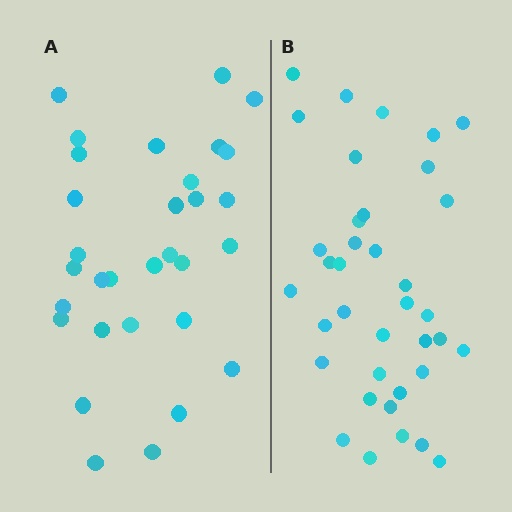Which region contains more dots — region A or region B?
Region B (the right region) has more dots.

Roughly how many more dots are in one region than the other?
Region B has about 6 more dots than region A.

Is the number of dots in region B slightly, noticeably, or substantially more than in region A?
Region B has only slightly more — the two regions are fairly close. The ratio is roughly 1.2 to 1.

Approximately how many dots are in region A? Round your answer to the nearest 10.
About 30 dots. (The exact count is 31, which rounds to 30.)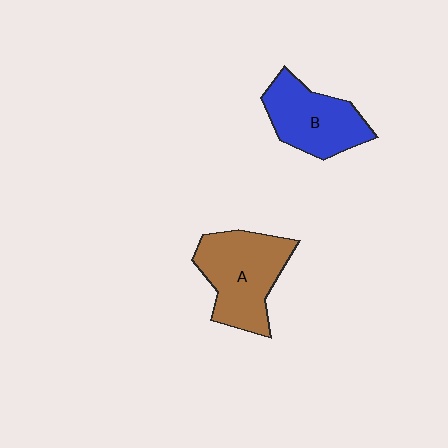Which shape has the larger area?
Shape A (brown).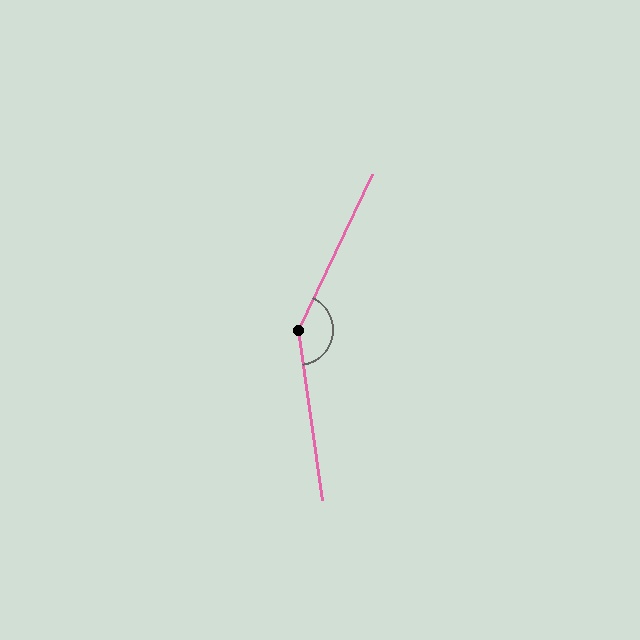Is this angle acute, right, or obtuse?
It is obtuse.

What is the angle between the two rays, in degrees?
Approximately 147 degrees.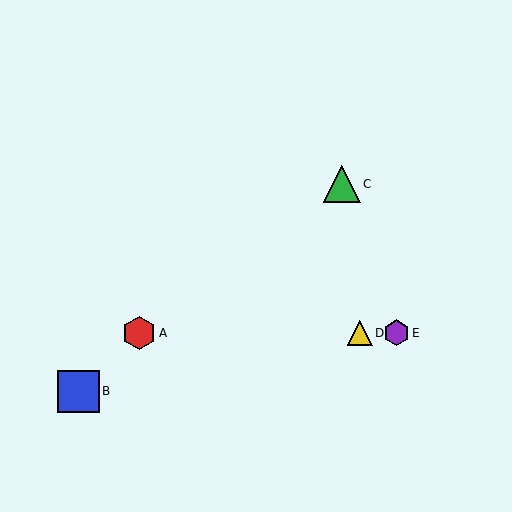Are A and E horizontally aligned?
Yes, both are at y≈333.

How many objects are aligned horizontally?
3 objects (A, D, E) are aligned horizontally.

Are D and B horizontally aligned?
No, D is at y≈333 and B is at y≈391.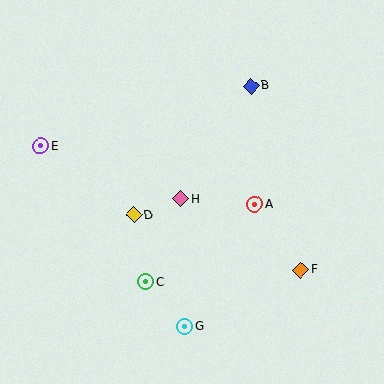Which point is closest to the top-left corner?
Point E is closest to the top-left corner.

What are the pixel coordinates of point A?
Point A is at (255, 204).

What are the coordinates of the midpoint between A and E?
The midpoint between A and E is at (148, 175).